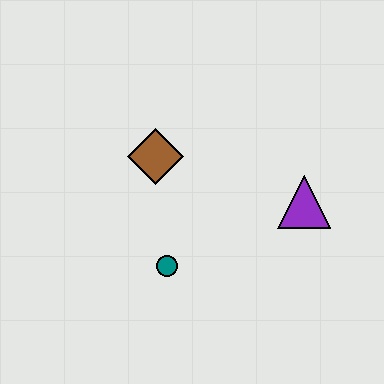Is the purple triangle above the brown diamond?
No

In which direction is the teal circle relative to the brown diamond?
The teal circle is below the brown diamond.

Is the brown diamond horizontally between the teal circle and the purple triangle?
No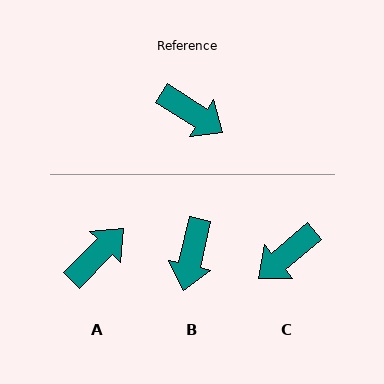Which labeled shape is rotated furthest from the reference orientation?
C, about 107 degrees away.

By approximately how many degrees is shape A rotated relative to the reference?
Approximately 78 degrees counter-clockwise.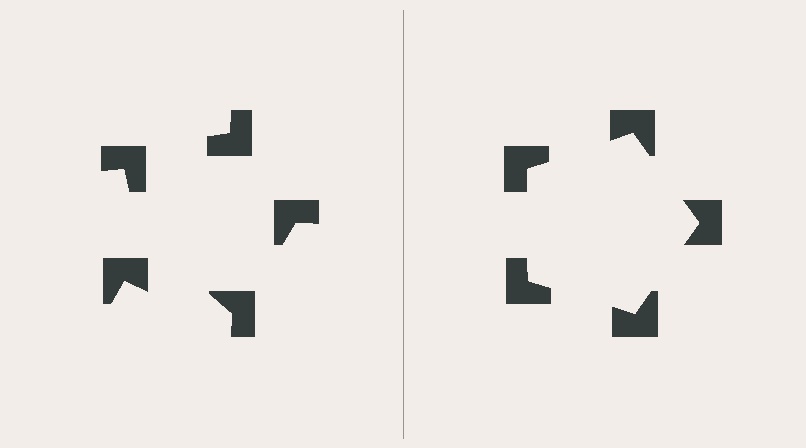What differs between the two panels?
The notched squares are positioned identically on both sides; only the wedge orientations differ. On the right they align to a pentagon; on the left they are misaligned.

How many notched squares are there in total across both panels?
10 — 5 on each side.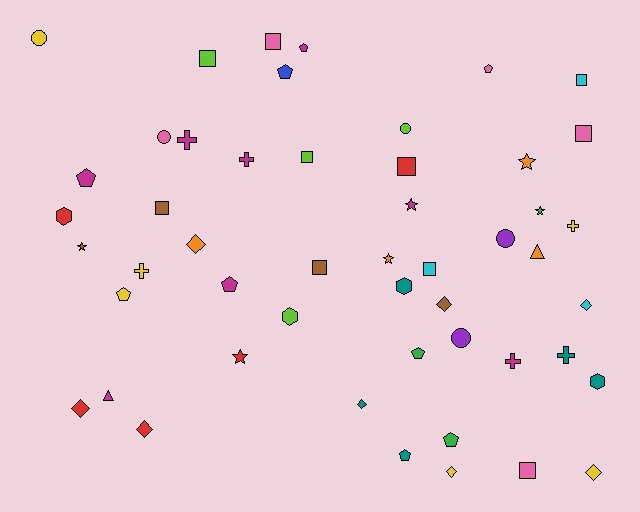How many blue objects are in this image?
There is 1 blue object.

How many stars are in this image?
There are 6 stars.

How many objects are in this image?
There are 50 objects.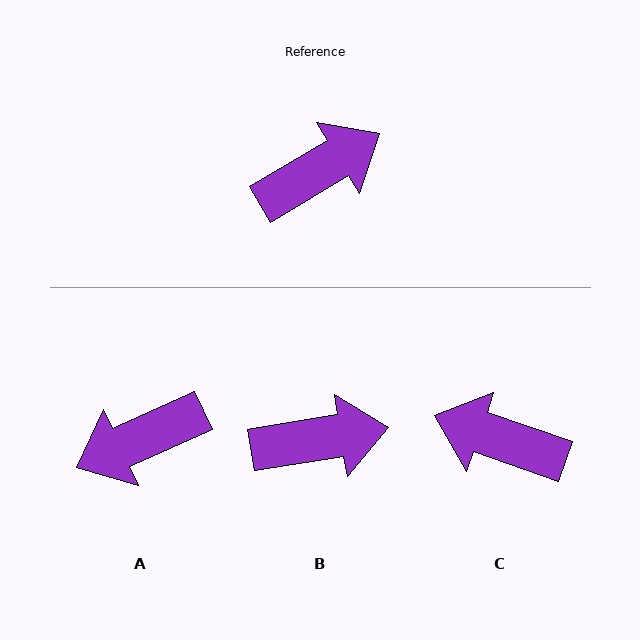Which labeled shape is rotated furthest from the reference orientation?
A, about 173 degrees away.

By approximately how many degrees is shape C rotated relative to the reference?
Approximately 130 degrees counter-clockwise.